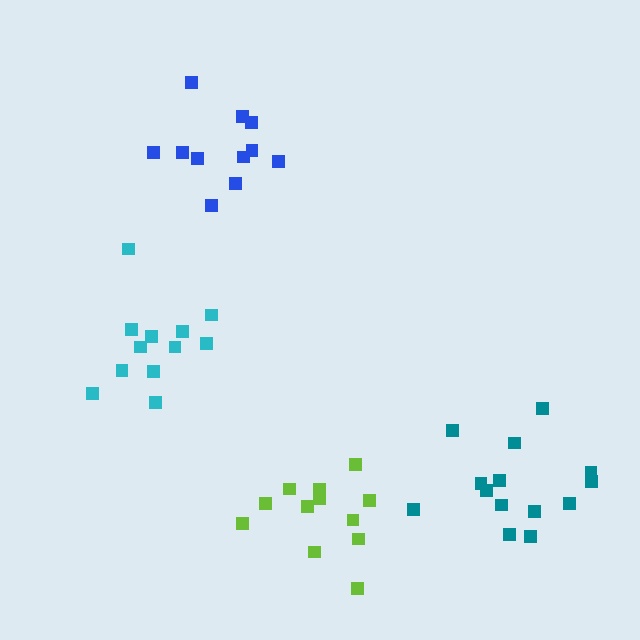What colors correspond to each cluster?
The clusters are colored: cyan, blue, teal, lime.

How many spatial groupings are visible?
There are 4 spatial groupings.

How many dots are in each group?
Group 1: 12 dots, Group 2: 11 dots, Group 3: 14 dots, Group 4: 12 dots (49 total).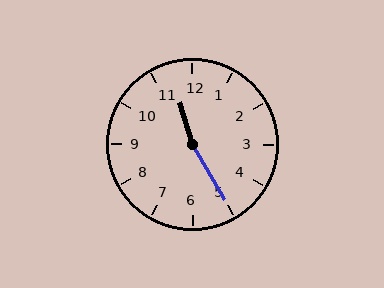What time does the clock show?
11:25.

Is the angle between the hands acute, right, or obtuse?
It is obtuse.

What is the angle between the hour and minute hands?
Approximately 168 degrees.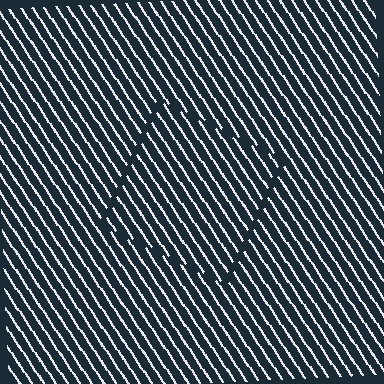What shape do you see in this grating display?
An illusory square. The interior of the shape contains the same grating, shifted by half a period — the contour is defined by the phase discontinuity where line-ends from the inner and outer gratings abut.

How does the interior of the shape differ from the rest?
The interior of the shape contains the same grating, shifted by half a period — the contour is defined by the phase discontinuity where line-ends from the inner and outer gratings abut.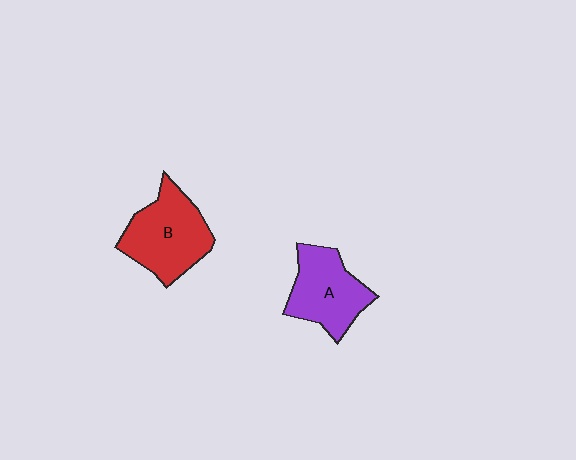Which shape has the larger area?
Shape B (red).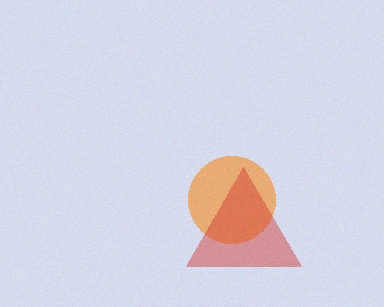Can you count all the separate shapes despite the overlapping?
Yes, there are 2 separate shapes.